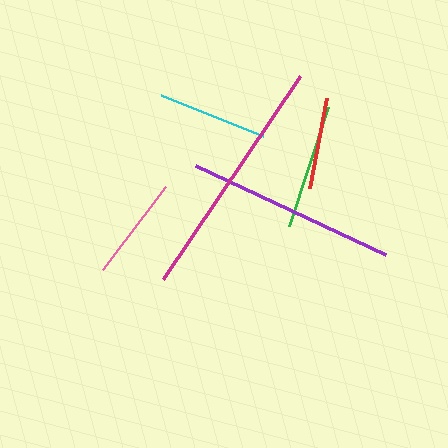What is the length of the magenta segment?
The magenta segment is approximately 245 pixels long.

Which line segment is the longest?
The magenta line is the longest at approximately 245 pixels.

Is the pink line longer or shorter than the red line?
The pink line is longer than the red line.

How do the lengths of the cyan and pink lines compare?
The cyan and pink lines are approximately the same length.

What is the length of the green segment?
The green segment is approximately 125 pixels long.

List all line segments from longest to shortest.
From longest to shortest: magenta, purple, green, cyan, pink, red.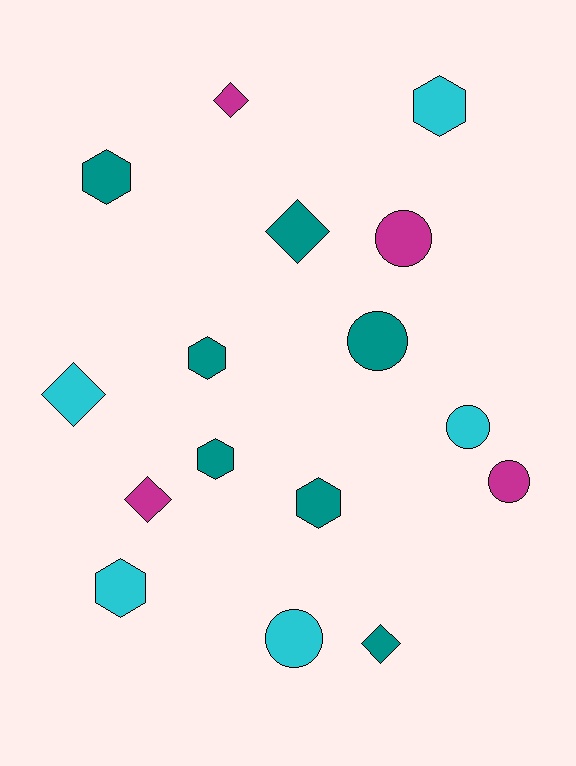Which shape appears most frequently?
Hexagon, with 6 objects.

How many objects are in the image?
There are 16 objects.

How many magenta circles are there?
There are 2 magenta circles.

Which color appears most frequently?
Teal, with 7 objects.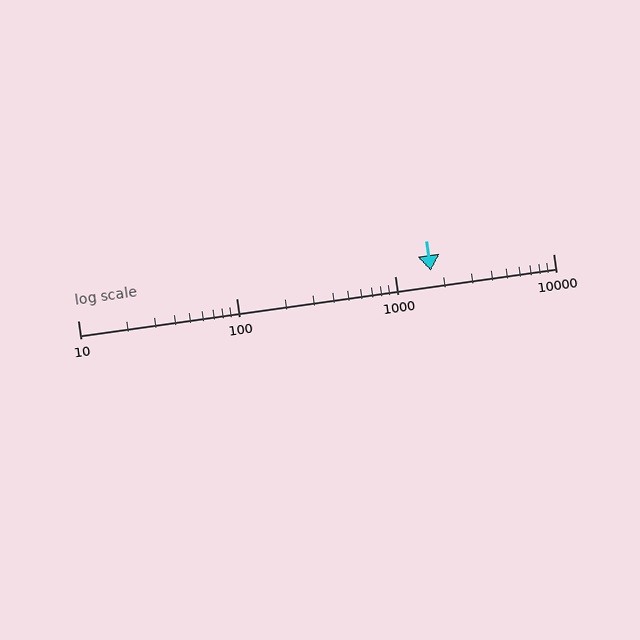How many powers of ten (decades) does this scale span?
The scale spans 3 decades, from 10 to 10000.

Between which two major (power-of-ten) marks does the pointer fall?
The pointer is between 1000 and 10000.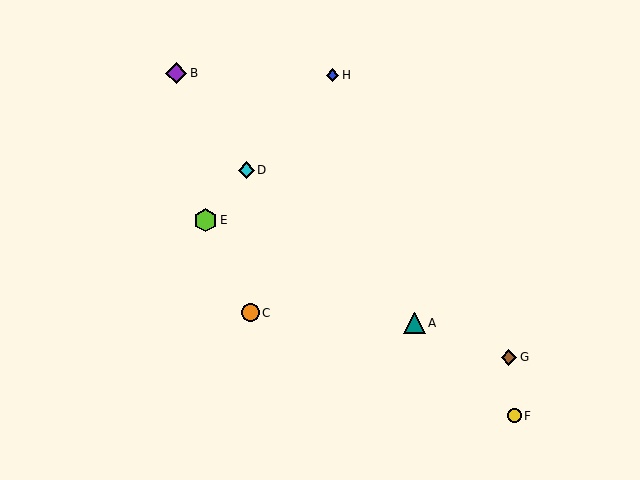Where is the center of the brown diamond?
The center of the brown diamond is at (509, 357).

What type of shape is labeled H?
Shape H is a blue diamond.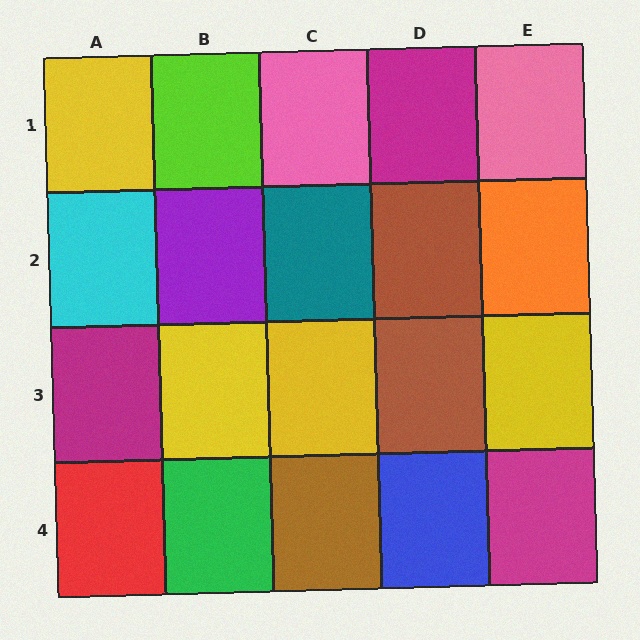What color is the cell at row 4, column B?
Green.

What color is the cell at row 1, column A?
Yellow.